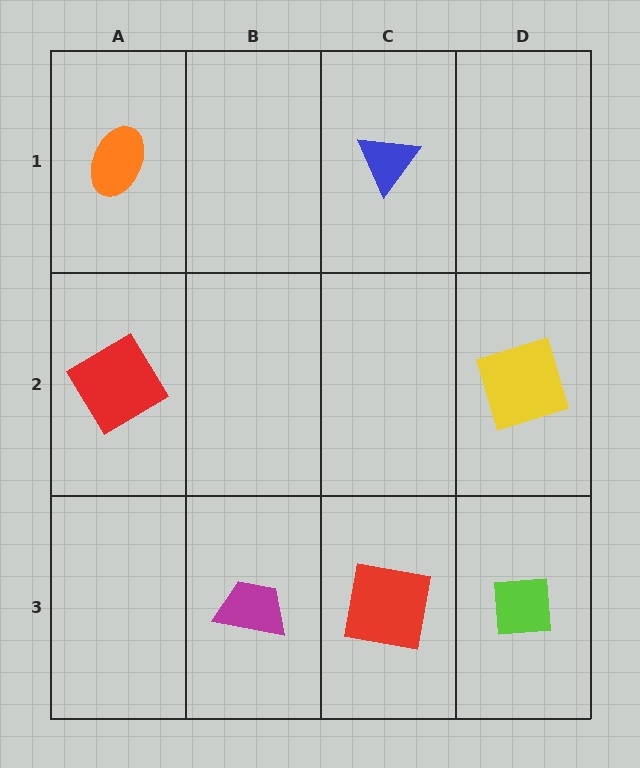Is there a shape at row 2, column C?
No, that cell is empty.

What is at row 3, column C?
A red square.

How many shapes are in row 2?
2 shapes.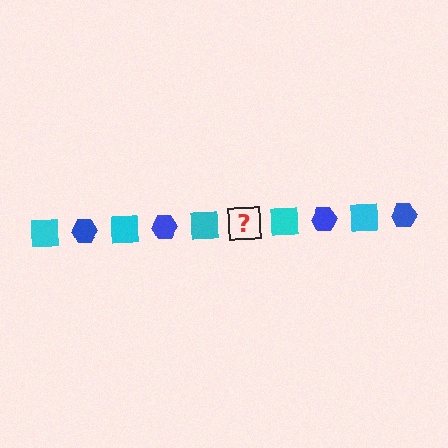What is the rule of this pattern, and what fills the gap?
The rule is that the pattern alternates between cyan square and blue hexagon. The gap should be filled with a blue hexagon.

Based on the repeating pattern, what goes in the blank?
The blank should be a blue hexagon.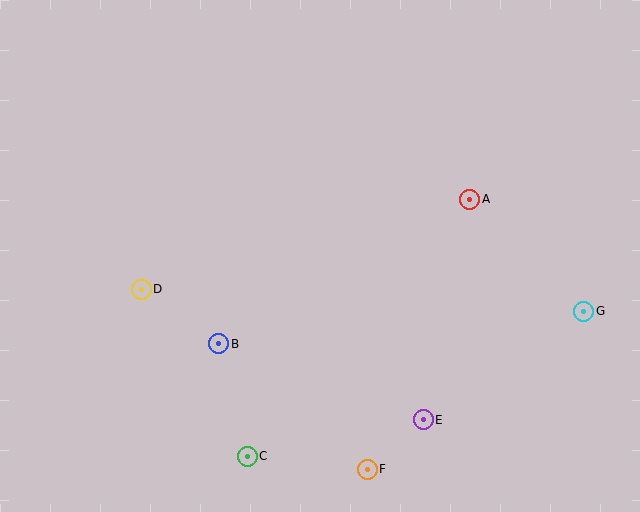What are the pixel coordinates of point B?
Point B is at (219, 344).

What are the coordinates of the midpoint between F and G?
The midpoint between F and G is at (475, 390).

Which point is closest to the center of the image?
Point B at (219, 344) is closest to the center.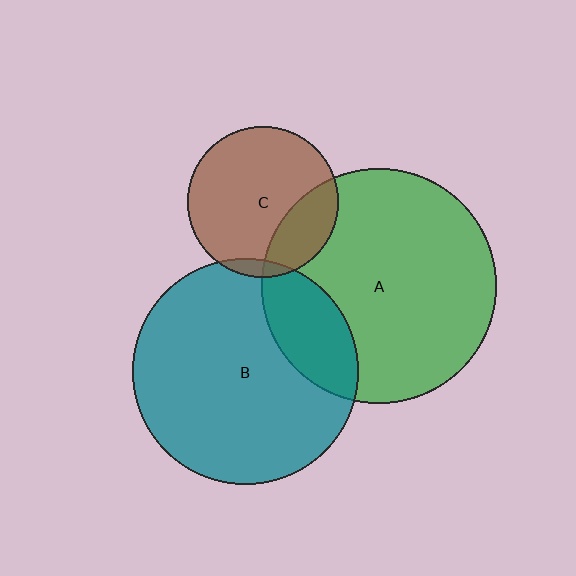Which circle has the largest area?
Circle A (green).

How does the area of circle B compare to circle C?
Approximately 2.2 times.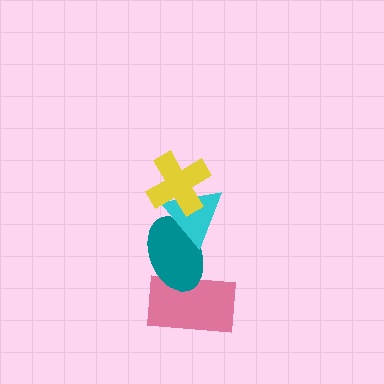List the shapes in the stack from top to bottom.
From top to bottom: the yellow cross, the cyan triangle, the teal ellipse, the pink rectangle.